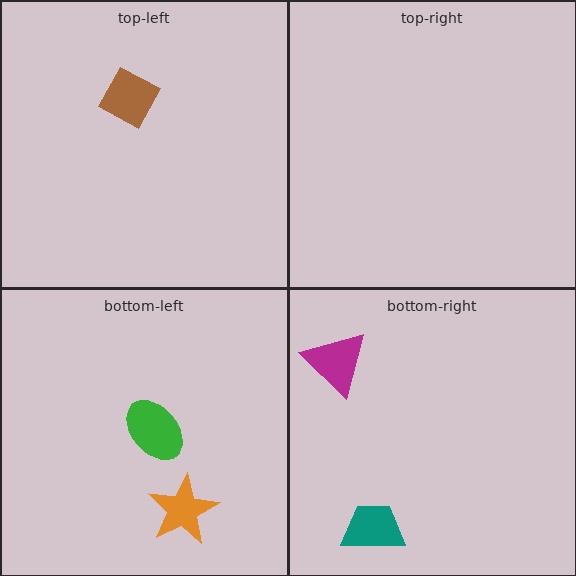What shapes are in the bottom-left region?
The orange star, the green ellipse.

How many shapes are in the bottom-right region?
2.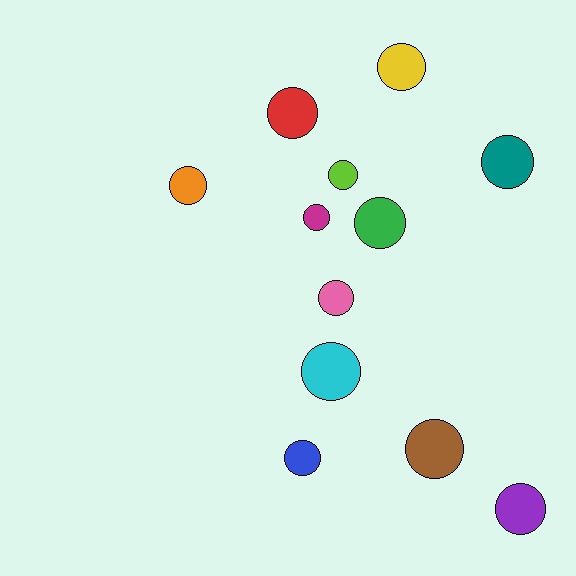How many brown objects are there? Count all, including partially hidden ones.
There is 1 brown object.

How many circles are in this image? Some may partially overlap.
There are 12 circles.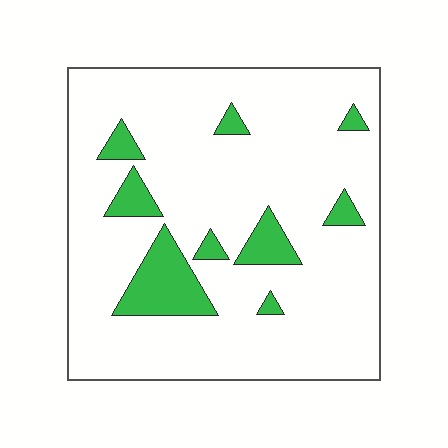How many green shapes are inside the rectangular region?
9.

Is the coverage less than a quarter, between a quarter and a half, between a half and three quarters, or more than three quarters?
Less than a quarter.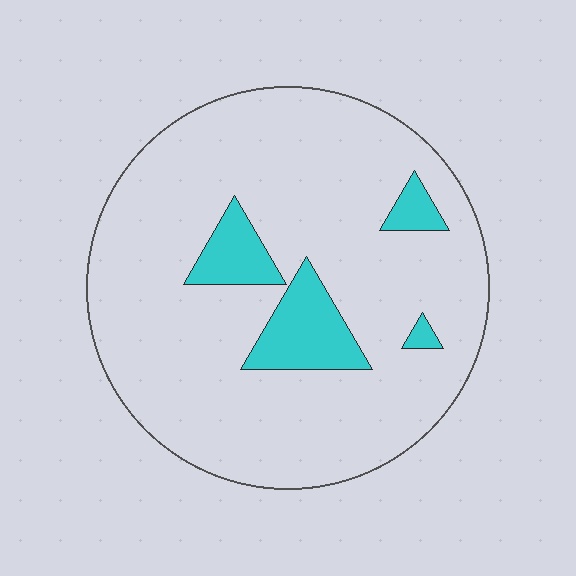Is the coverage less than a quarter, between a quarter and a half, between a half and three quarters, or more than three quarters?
Less than a quarter.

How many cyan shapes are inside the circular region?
4.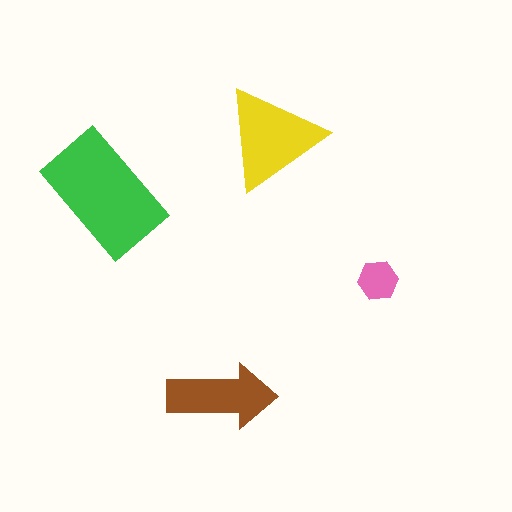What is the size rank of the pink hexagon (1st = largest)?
4th.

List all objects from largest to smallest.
The green rectangle, the yellow triangle, the brown arrow, the pink hexagon.